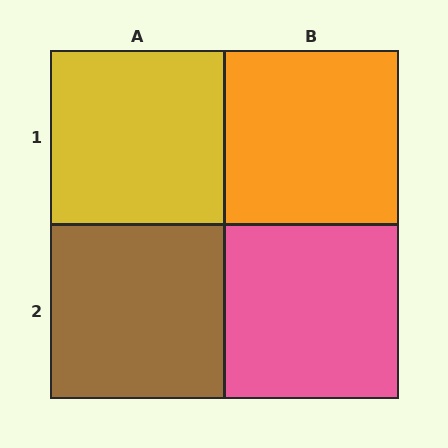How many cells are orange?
1 cell is orange.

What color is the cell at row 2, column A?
Brown.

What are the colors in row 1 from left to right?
Yellow, orange.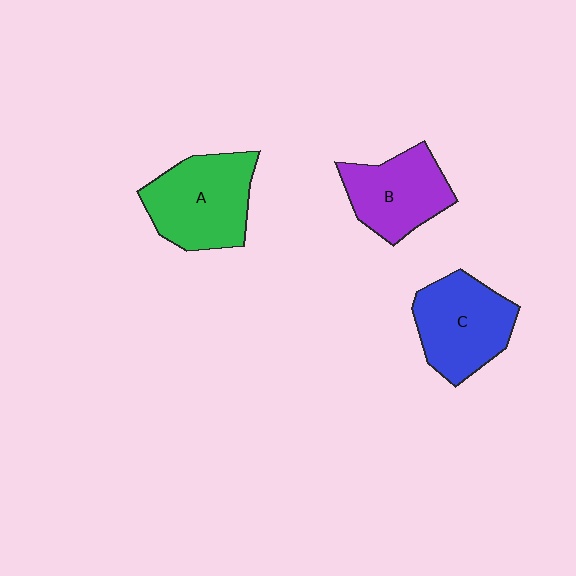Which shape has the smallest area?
Shape B (purple).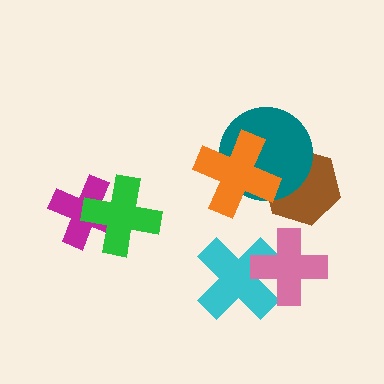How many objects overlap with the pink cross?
1 object overlaps with the pink cross.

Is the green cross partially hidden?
No, no other shape covers it.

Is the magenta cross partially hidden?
Yes, it is partially covered by another shape.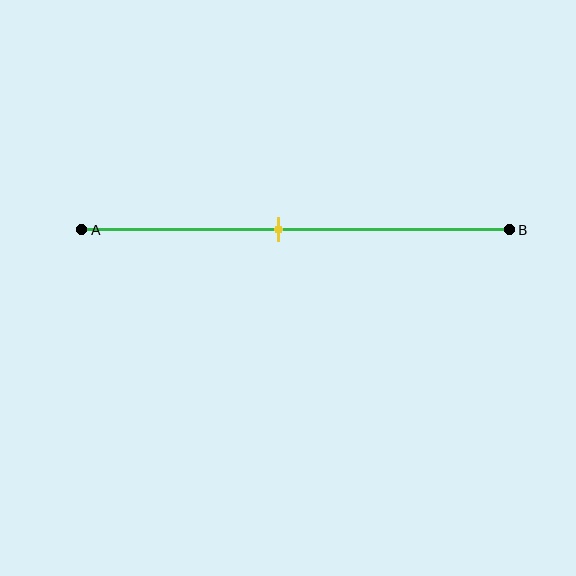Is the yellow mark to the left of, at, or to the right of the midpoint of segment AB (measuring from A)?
The yellow mark is to the left of the midpoint of segment AB.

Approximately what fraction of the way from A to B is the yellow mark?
The yellow mark is approximately 45% of the way from A to B.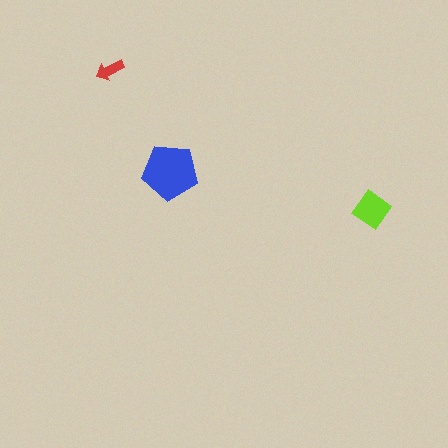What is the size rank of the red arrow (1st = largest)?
3rd.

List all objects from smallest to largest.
The red arrow, the lime diamond, the blue pentagon.